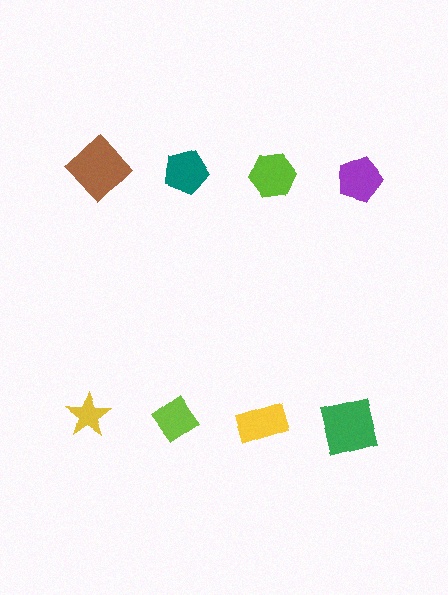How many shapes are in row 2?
4 shapes.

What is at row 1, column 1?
A brown diamond.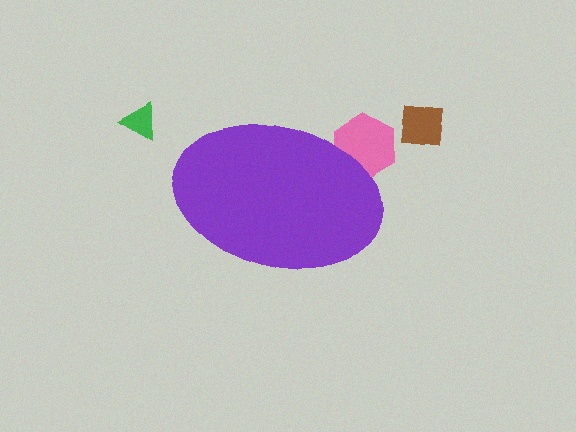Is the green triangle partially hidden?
No, the green triangle is fully visible.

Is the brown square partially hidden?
No, the brown square is fully visible.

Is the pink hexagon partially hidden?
Yes, the pink hexagon is partially hidden behind the purple ellipse.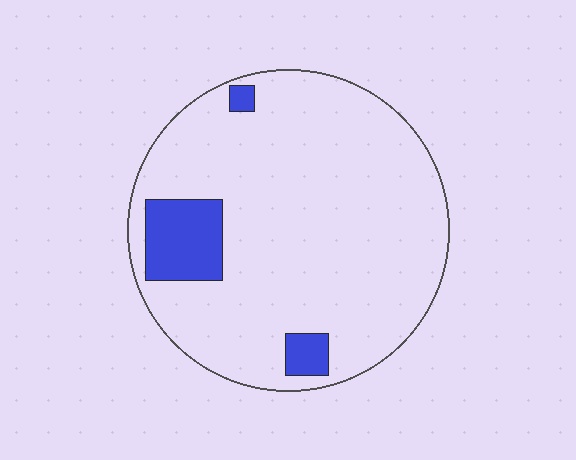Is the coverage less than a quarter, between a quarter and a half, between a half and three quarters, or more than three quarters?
Less than a quarter.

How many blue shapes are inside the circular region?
3.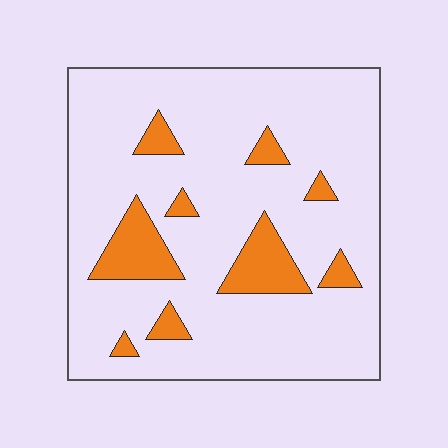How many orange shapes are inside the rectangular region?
9.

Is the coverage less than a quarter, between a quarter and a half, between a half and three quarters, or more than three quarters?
Less than a quarter.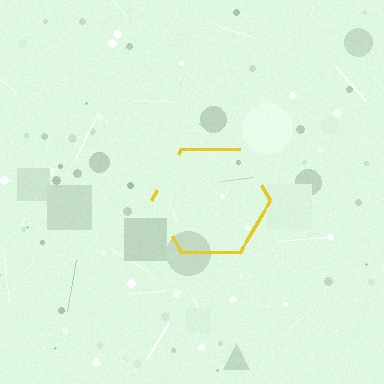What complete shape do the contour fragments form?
The contour fragments form a hexagon.